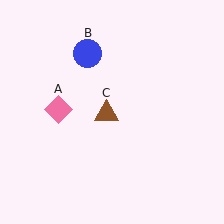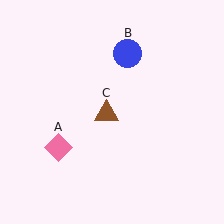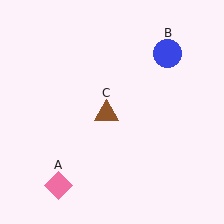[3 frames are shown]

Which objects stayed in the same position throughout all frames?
Brown triangle (object C) remained stationary.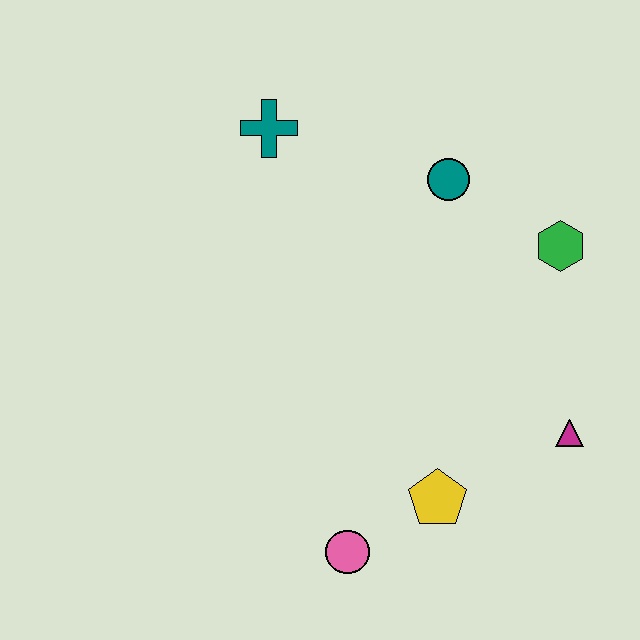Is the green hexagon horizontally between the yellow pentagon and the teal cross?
No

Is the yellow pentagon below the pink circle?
No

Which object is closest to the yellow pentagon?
The pink circle is closest to the yellow pentagon.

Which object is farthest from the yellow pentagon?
The teal cross is farthest from the yellow pentagon.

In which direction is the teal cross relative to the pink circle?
The teal cross is above the pink circle.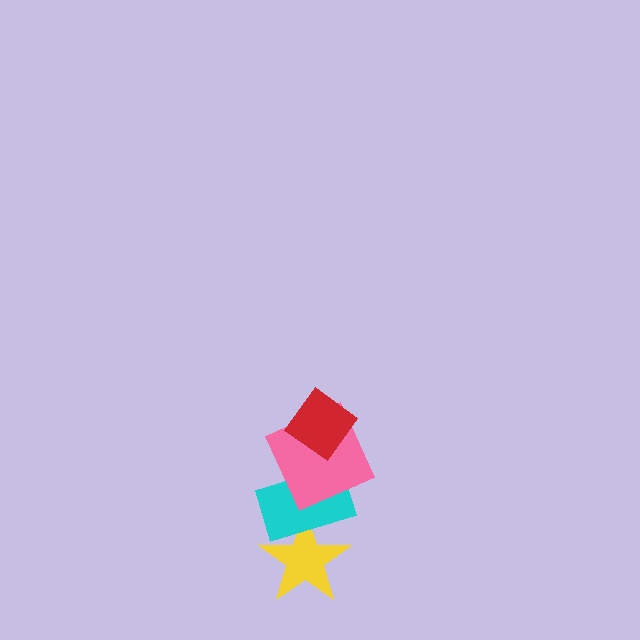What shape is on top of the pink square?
The red diamond is on top of the pink square.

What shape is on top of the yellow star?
The cyan rectangle is on top of the yellow star.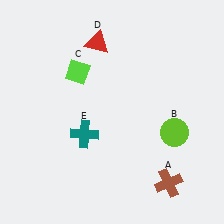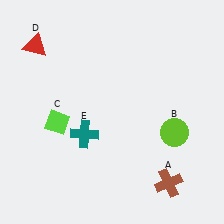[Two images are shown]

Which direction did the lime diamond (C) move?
The lime diamond (C) moved down.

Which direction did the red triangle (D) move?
The red triangle (D) moved left.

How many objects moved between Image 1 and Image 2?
2 objects moved between the two images.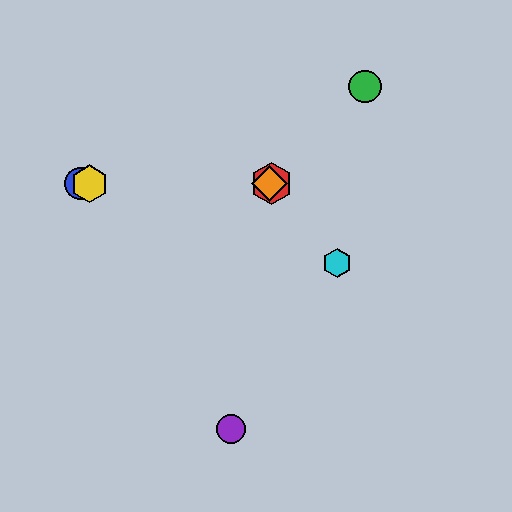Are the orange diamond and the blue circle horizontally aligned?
Yes, both are at y≈184.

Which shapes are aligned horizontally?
The red hexagon, the blue circle, the yellow hexagon, the orange diamond are aligned horizontally.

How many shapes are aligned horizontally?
4 shapes (the red hexagon, the blue circle, the yellow hexagon, the orange diamond) are aligned horizontally.